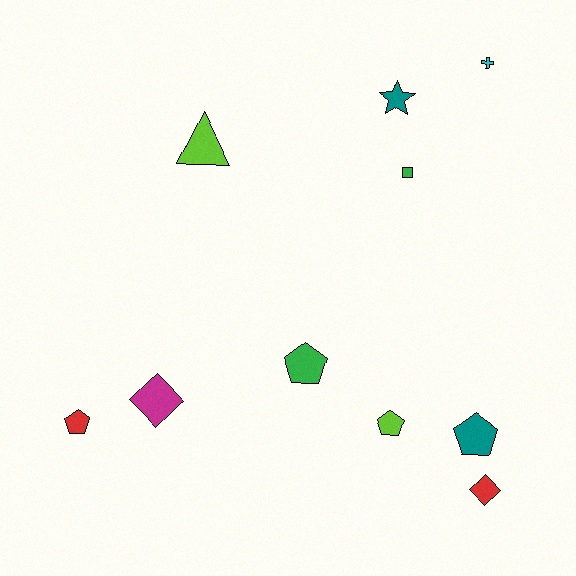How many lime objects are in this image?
There are 2 lime objects.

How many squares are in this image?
There is 1 square.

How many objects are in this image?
There are 10 objects.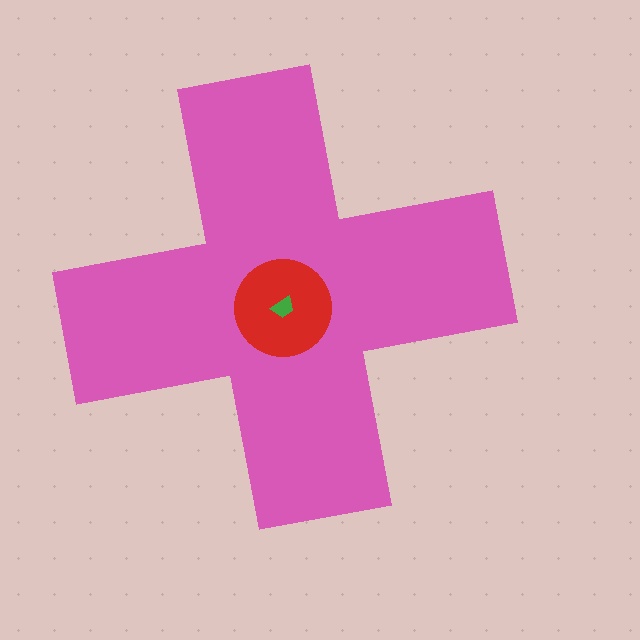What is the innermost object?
The green trapezoid.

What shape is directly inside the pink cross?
The red circle.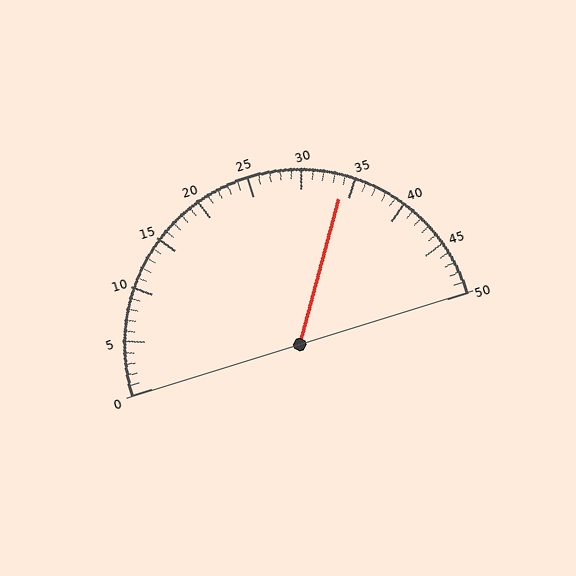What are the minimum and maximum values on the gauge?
The gauge ranges from 0 to 50.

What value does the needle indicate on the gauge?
The needle indicates approximately 34.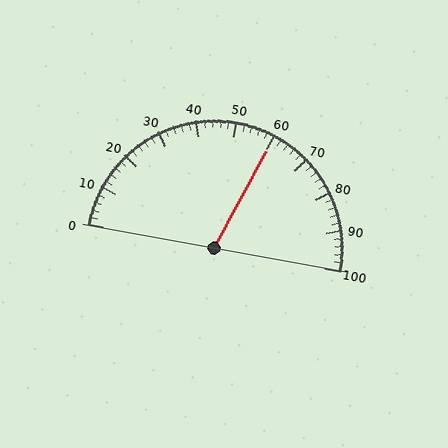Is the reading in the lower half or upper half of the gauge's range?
The reading is in the upper half of the range (0 to 100).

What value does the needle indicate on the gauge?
The needle indicates approximately 60.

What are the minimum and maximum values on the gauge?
The gauge ranges from 0 to 100.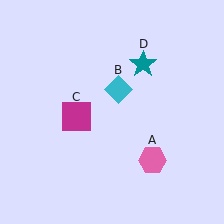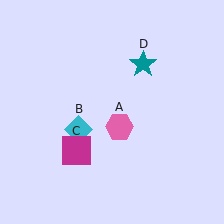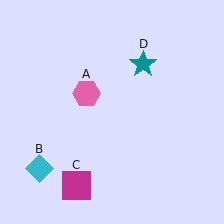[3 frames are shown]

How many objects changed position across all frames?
3 objects changed position: pink hexagon (object A), cyan diamond (object B), magenta square (object C).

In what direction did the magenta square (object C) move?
The magenta square (object C) moved down.